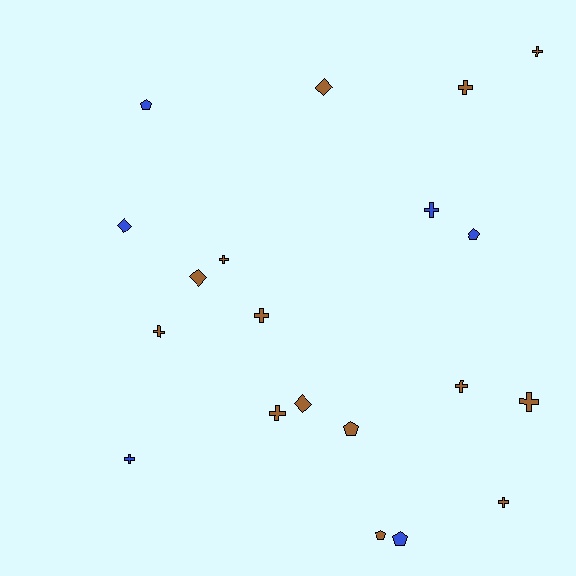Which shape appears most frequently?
Cross, with 11 objects.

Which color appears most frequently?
Brown, with 14 objects.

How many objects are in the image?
There are 20 objects.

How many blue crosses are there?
There are 2 blue crosses.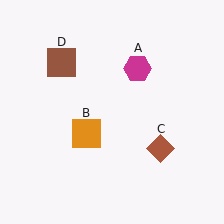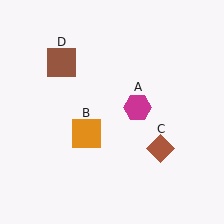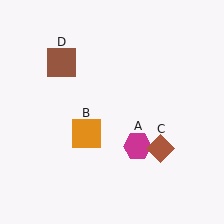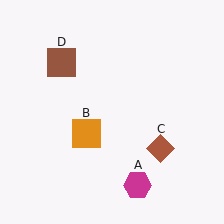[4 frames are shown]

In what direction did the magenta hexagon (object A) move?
The magenta hexagon (object A) moved down.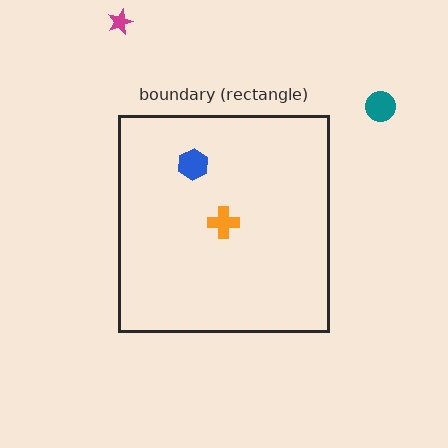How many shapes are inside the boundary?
2 inside, 2 outside.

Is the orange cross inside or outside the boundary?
Inside.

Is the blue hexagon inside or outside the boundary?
Inside.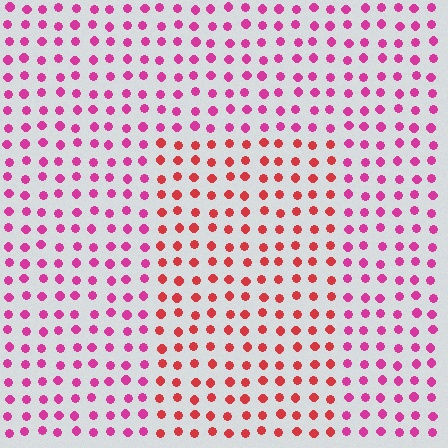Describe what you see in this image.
The image is filled with small magenta elements in a uniform arrangement. A rectangle-shaped region is visible where the elements are tinted to a slightly different hue, forming a subtle color boundary.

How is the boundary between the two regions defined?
The boundary is defined purely by a slight shift in hue (about 36 degrees). Spacing, size, and orientation are identical on both sides.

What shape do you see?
I see a rectangle.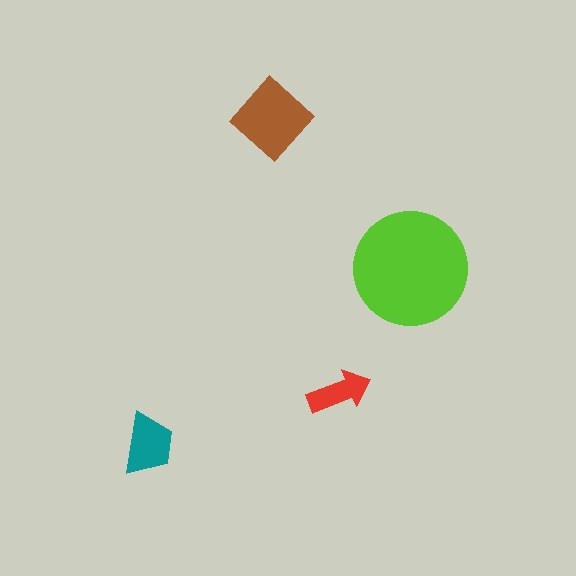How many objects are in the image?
There are 4 objects in the image.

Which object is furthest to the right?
The lime circle is rightmost.